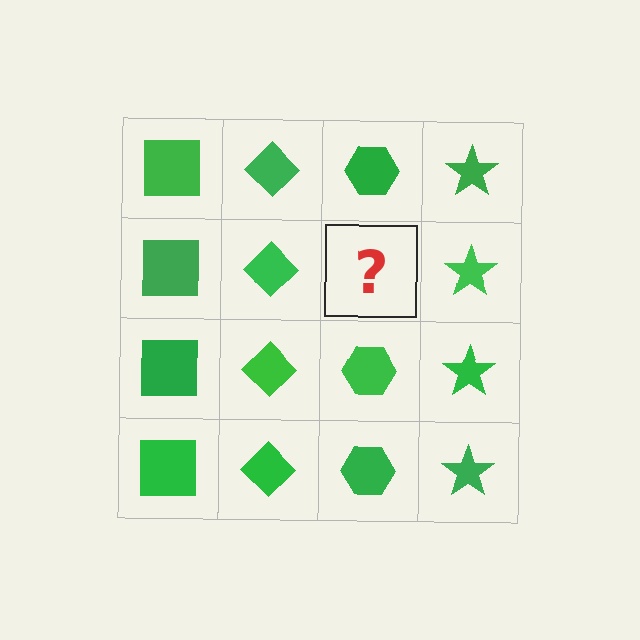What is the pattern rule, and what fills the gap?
The rule is that each column has a consistent shape. The gap should be filled with a green hexagon.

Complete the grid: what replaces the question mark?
The question mark should be replaced with a green hexagon.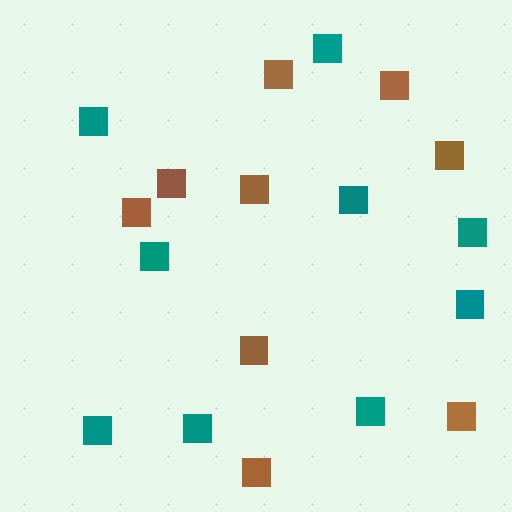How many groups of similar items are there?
There are 2 groups: one group of teal squares (9) and one group of brown squares (9).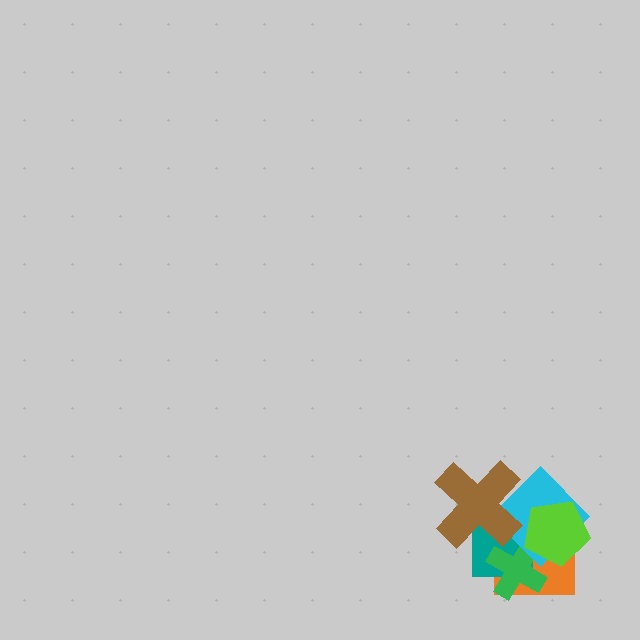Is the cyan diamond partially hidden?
Yes, it is partially covered by another shape.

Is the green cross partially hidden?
Yes, it is partially covered by another shape.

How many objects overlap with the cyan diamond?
5 objects overlap with the cyan diamond.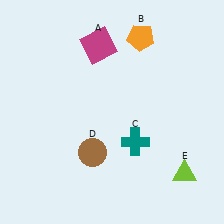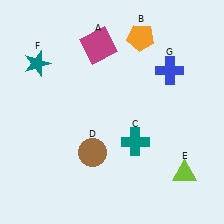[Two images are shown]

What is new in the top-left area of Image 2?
A teal star (F) was added in the top-left area of Image 2.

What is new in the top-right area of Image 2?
A blue cross (G) was added in the top-right area of Image 2.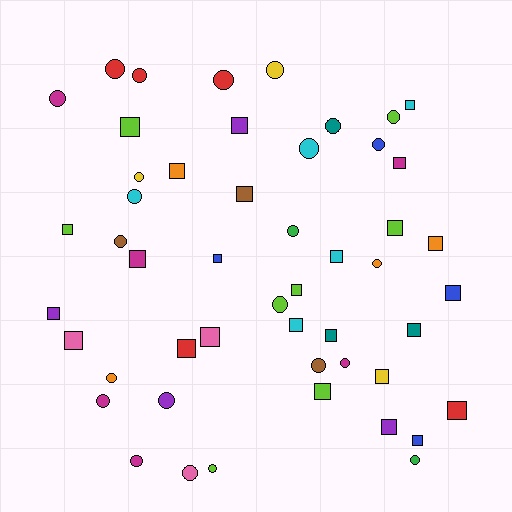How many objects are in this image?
There are 50 objects.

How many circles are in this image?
There are 24 circles.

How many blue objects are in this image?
There are 4 blue objects.